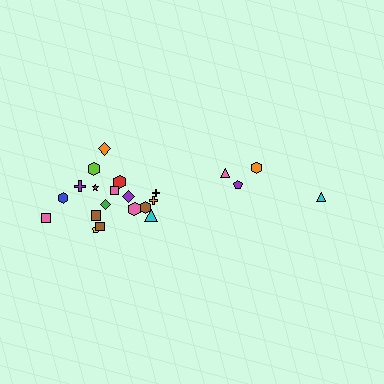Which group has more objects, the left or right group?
The left group.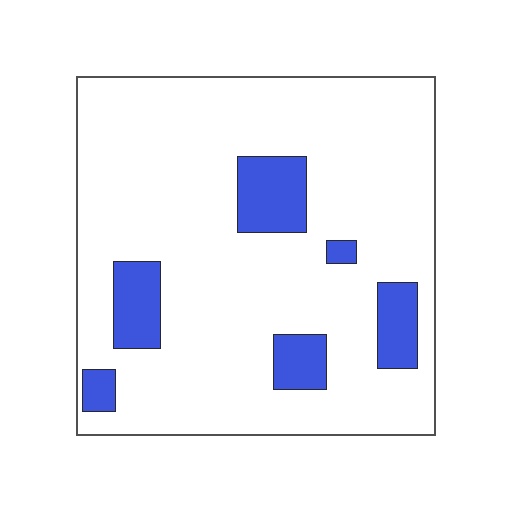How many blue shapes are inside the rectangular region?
6.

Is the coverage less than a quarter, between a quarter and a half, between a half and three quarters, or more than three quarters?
Less than a quarter.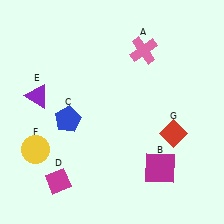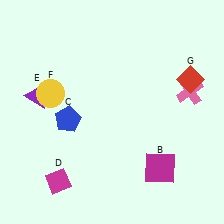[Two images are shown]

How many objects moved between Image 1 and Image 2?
3 objects moved between the two images.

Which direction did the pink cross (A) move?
The pink cross (A) moved right.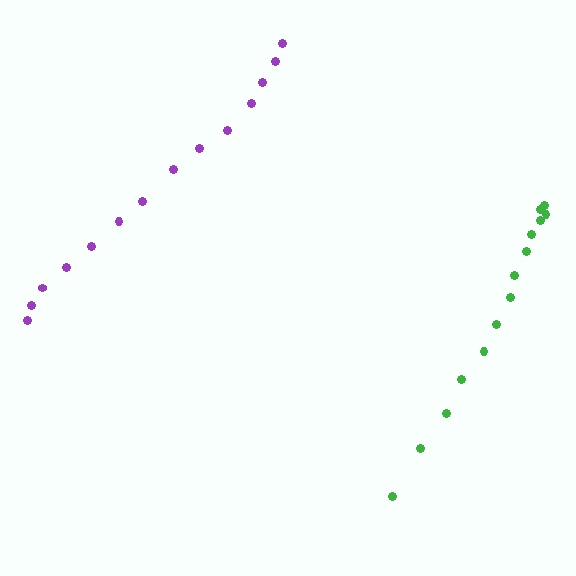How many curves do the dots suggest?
There are 2 distinct paths.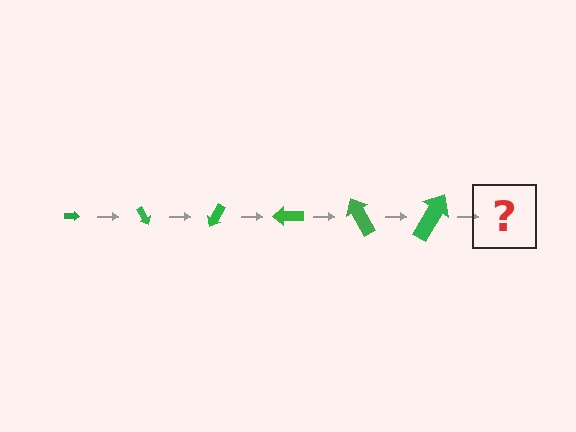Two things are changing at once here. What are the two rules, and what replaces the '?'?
The two rules are that the arrow grows larger each step and it rotates 60 degrees each step. The '?' should be an arrow, larger than the previous one and rotated 360 degrees from the start.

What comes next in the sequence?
The next element should be an arrow, larger than the previous one and rotated 360 degrees from the start.